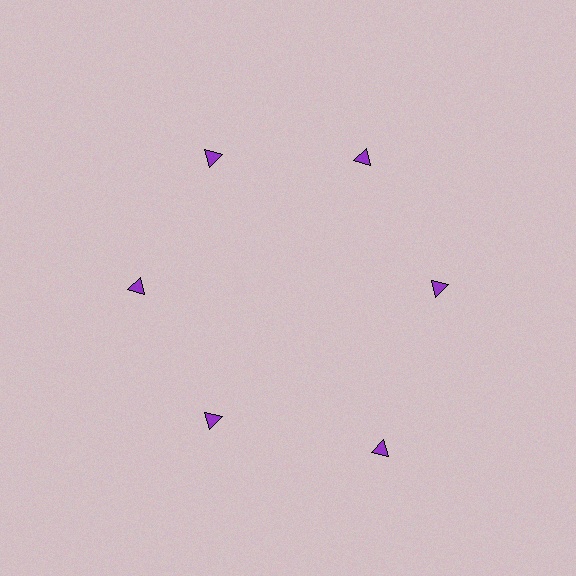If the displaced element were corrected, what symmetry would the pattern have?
It would have 6-fold rotational symmetry — the pattern would map onto itself every 60 degrees.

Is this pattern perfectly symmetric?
No. The 6 purple triangles are arranged in a ring, but one element near the 5 o'clock position is pushed outward from the center, breaking the 6-fold rotational symmetry.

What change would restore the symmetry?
The symmetry would be restored by moving it inward, back onto the ring so that all 6 triangles sit at equal angles and equal distance from the center.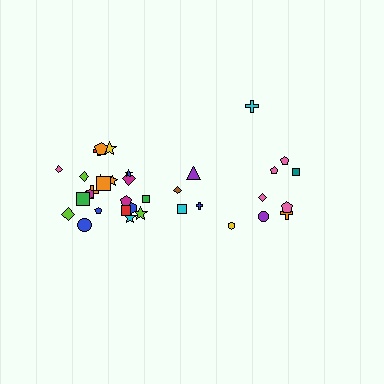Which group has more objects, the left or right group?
The left group.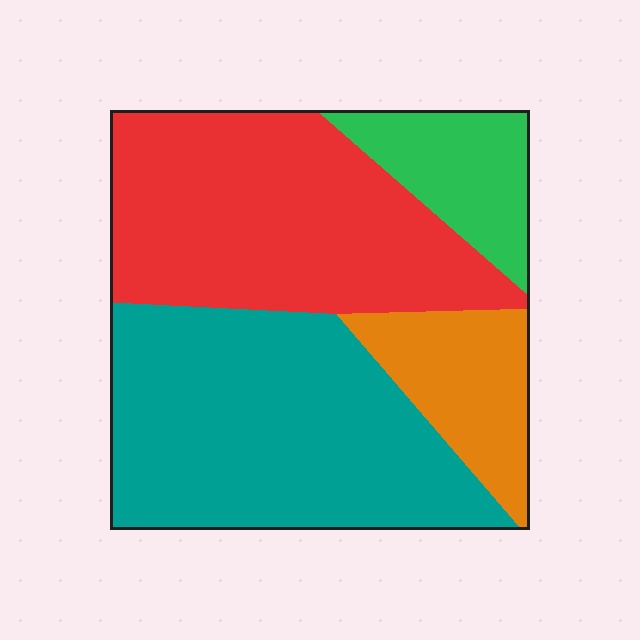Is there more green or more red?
Red.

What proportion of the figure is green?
Green covers 11% of the figure.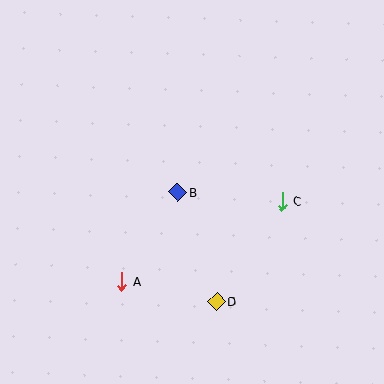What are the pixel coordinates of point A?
Point A is at (122, 282).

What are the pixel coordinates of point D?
Point D is at (217, 302).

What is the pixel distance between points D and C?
The distance between D and C is 120 pixels.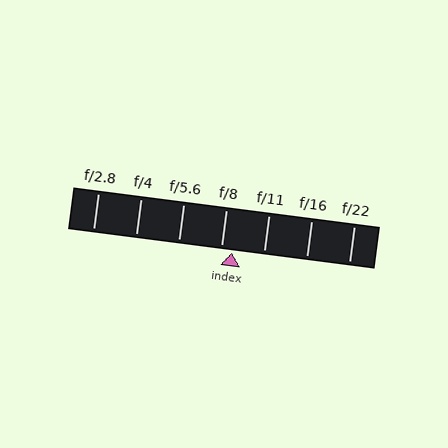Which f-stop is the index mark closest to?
The index mark is closest to f/8.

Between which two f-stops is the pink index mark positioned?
The index mark is between f/8 and f/11.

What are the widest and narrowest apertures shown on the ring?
The widest aperture shown is f/2.8 and the narrowest is f/22.